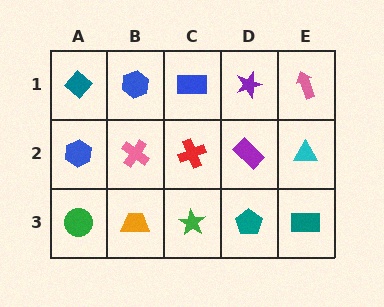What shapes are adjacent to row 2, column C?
A blue rectangle (row 1, column C), a green star (row 3, column C), a pink cross (row 2, column B), a purple rectangle (row 2, column D).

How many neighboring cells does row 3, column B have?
3.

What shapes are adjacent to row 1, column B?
A pink cross (row 2, column B), a teal diamond (row 1, column A), a blue rectangle (row 1, column C).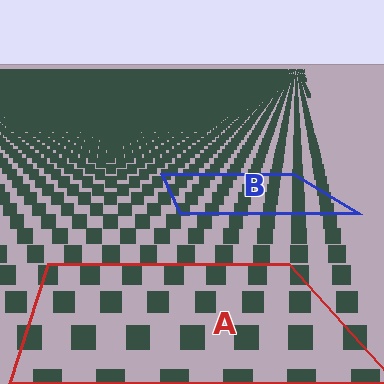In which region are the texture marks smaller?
The texture marks are smaller in region B, because it is farther away.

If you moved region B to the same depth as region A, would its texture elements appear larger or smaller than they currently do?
They would appear larger. At a closer depth, the same texture elements are projected at a bigger on-screen size.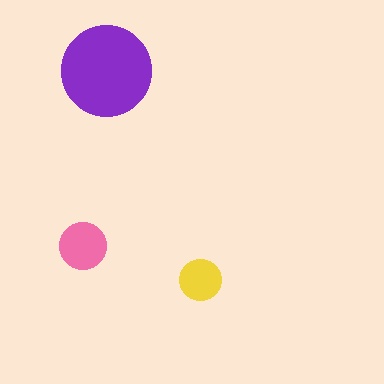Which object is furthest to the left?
The pink circle is leftmost.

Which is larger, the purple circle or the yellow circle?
The purple one.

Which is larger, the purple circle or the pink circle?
The purple one.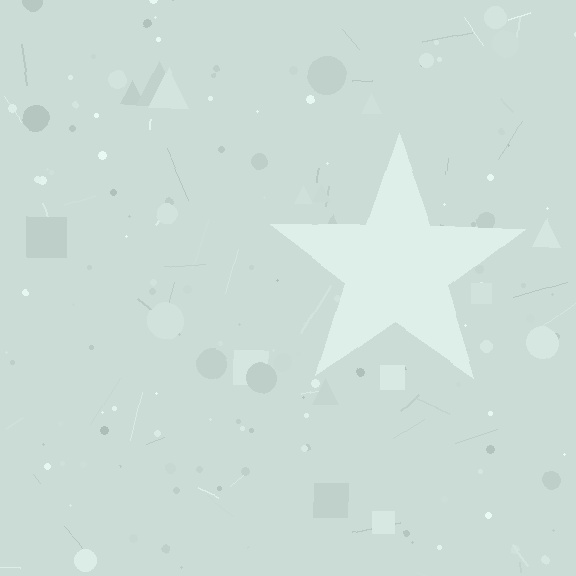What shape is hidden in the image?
A star is hidden in the image.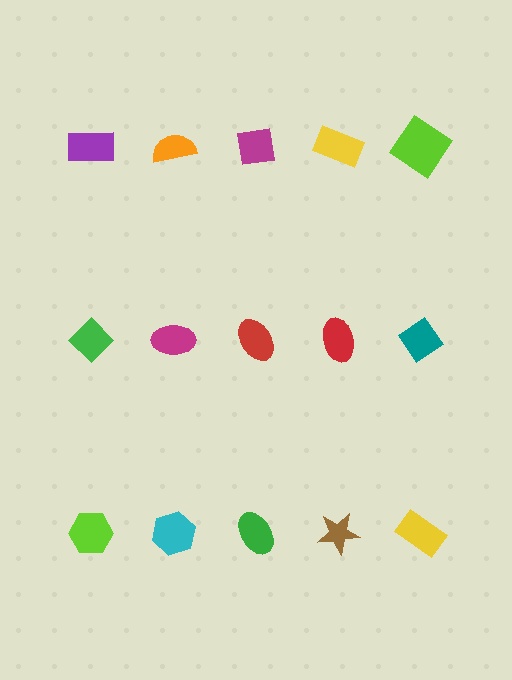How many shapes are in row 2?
5 shapes.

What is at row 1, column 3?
A magenta square.